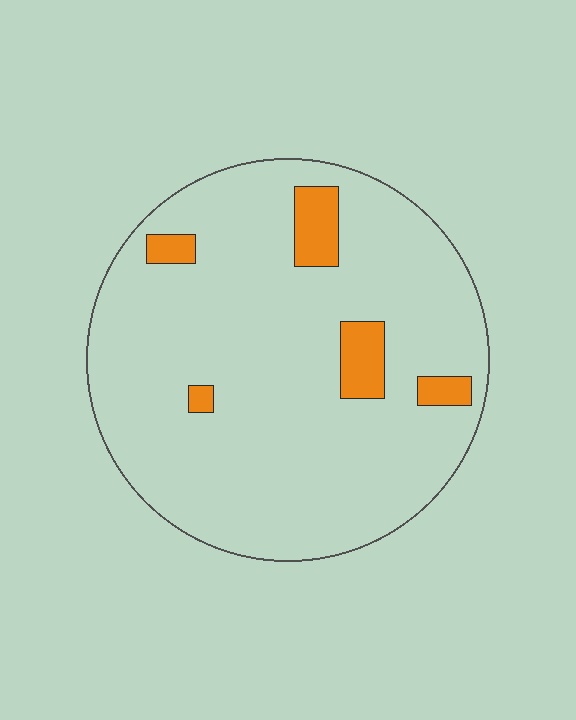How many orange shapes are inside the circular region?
5.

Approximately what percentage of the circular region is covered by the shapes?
Approximately 10%.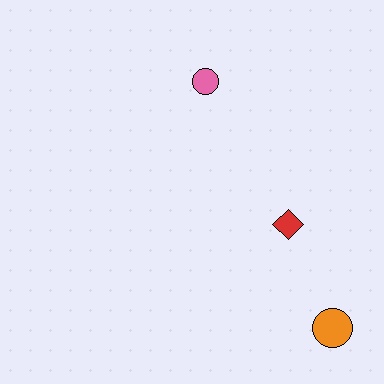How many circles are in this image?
There are 2 circles.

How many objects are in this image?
There are 3 objects.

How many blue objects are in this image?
There are no blue objects.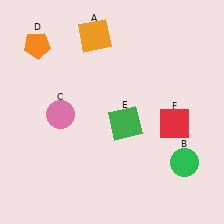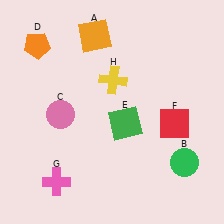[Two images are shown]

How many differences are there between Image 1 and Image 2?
There are 2 differences between the two images.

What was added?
A pink cross (G), a yellow cross (H) were added in Image 2.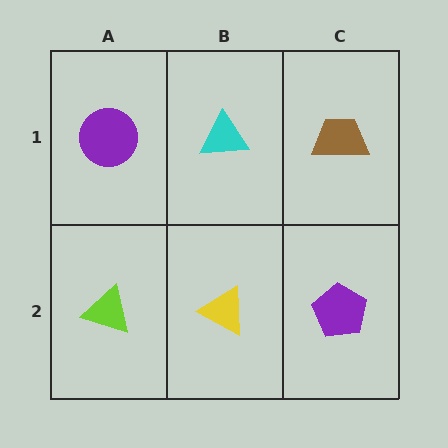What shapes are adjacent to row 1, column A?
A lime triangle (row 2, column A), a cyan triangle (row 1, column B).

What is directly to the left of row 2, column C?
A yellow triangle.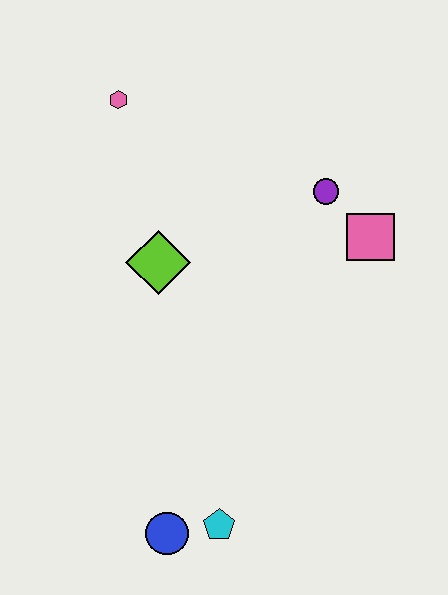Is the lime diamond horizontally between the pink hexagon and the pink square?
Yes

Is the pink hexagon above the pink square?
Yes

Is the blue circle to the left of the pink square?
Yes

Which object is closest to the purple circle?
The pink square is closest to the purple circle.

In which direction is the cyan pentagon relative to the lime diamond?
The cyan pentagon is below the lime diamond.